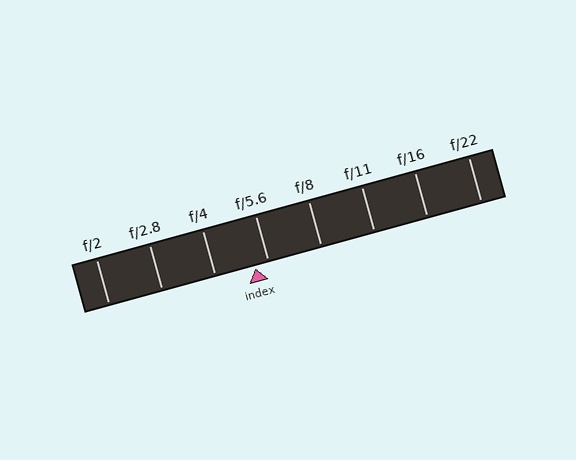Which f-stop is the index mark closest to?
The index mark is closest to f/5.6.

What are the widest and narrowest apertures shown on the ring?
The widest aperture shown is f/2 and the narrowest is f/22.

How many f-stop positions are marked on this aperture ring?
There are 8 f-stop positions marked.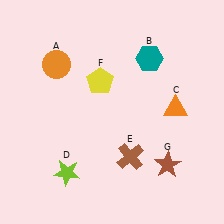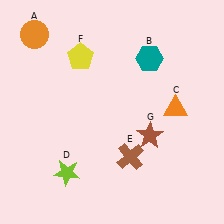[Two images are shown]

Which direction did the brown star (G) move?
The brown star (G) moved up.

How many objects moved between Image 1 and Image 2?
3 objects moved between the two images.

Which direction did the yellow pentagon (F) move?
The yellow pentagon (F) moved up.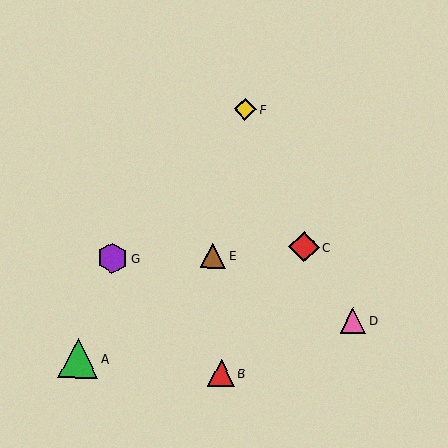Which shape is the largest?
The green triangle (labeled A) is the largest.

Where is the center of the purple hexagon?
The center of the purple hexagon is at (112, 258).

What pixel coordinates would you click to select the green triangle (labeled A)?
Click at (78, 358) to select the green triangle A.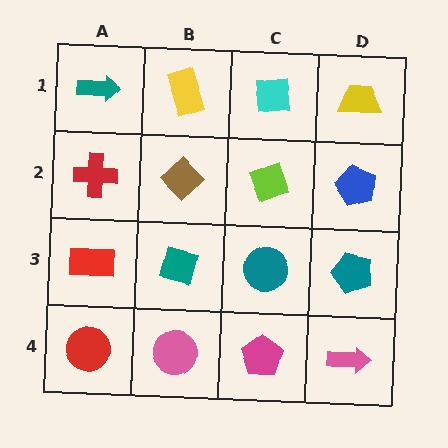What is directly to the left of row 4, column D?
A magenta pentagon.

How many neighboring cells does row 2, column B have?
4.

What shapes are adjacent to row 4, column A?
A red rectangle (row 3, column A), a pink circle (row 4, column B).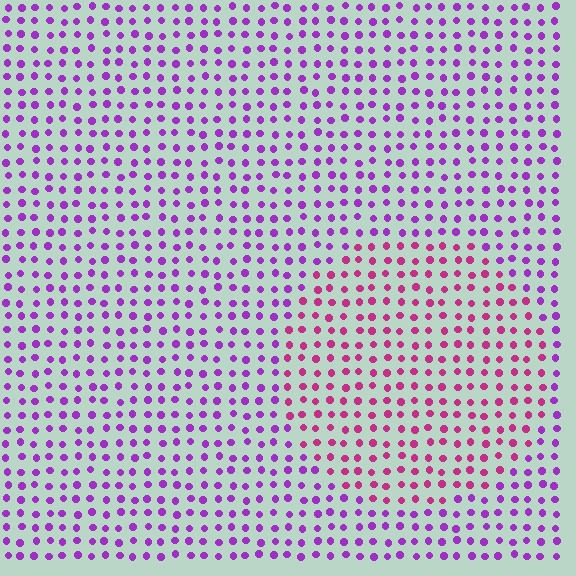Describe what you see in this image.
The image is filled with small purple elements in a uniform arrangement. A circle-shaped region is visible where the elements are tinted to a slightly different hue, forming a subtle color boundary.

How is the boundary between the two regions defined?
The boundary is defined purely by a slight shift in hue (about 39 degrees). Spacing, size, and orientation are identical on both sides.